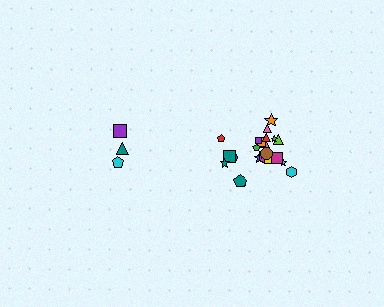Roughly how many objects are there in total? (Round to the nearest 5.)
Roughly 25 objects in total.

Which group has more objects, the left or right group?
The right group.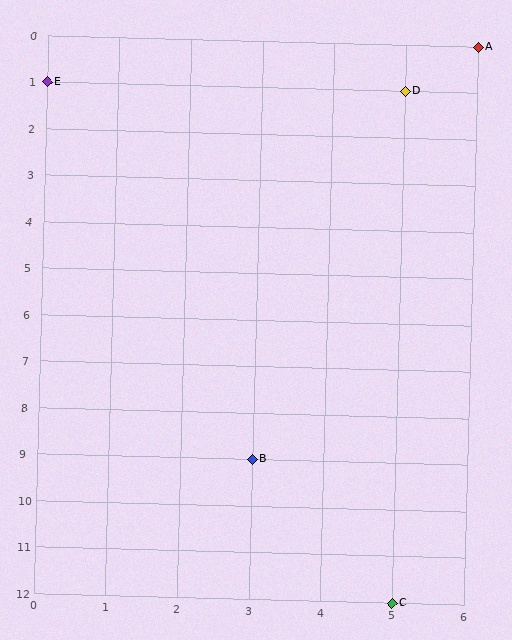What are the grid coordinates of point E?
Point E is at grid coordinates (0, 1).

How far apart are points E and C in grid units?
Points E and C are 5 columns and 11 rows apart (about 12.1 grid units diagonally).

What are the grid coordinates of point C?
Point C is at grid coordinates (5, 12).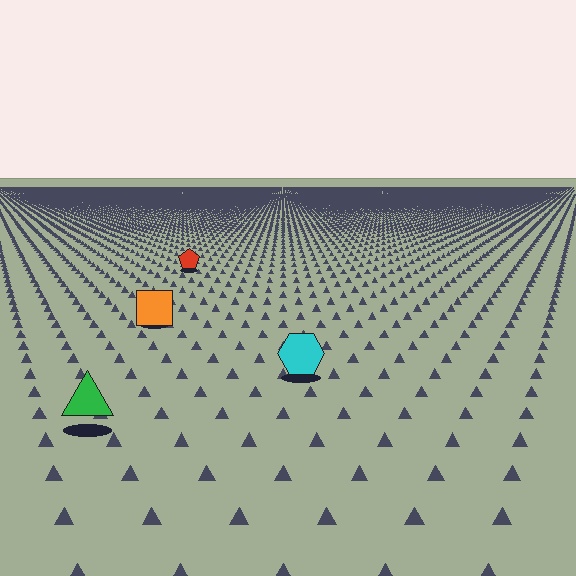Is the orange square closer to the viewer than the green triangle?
No. The green triangle is closer — you can tell from the texture gradient: the ground texture is coarser near it.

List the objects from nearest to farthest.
From nearest to farthest: the green triangle, the cyan hexagon, the orange square, the red pentagon.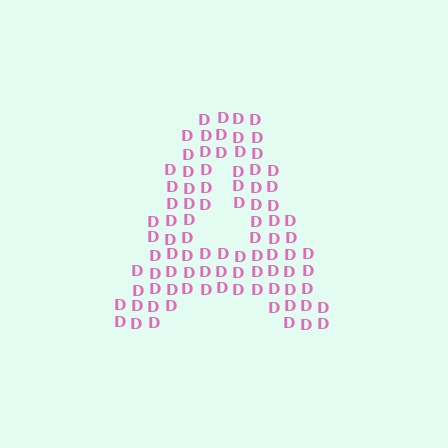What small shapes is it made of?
It is made of small letter D's.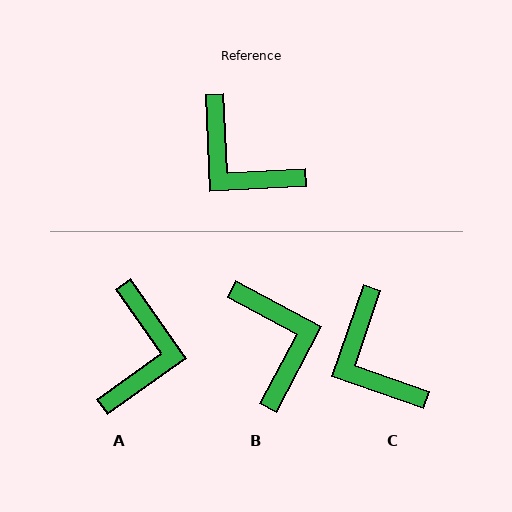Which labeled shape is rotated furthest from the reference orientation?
B, about 149 degrees away.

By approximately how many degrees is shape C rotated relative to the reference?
Approximately 22 degrees clockwise.